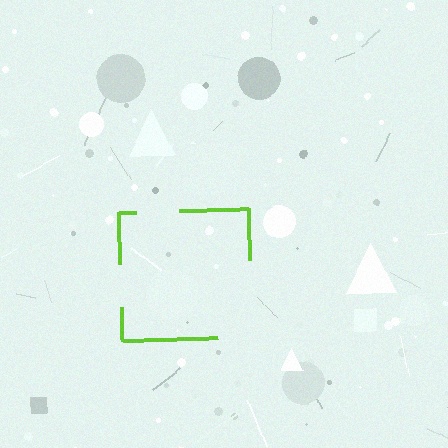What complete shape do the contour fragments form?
The contour fragments form a square.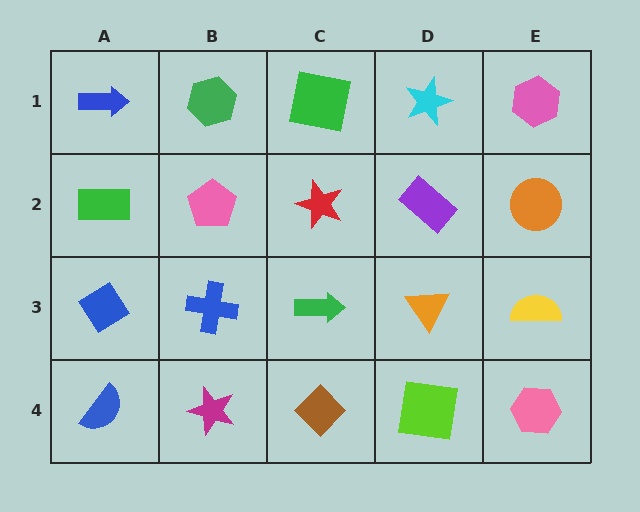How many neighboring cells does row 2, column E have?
3.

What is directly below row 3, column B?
A magenta star.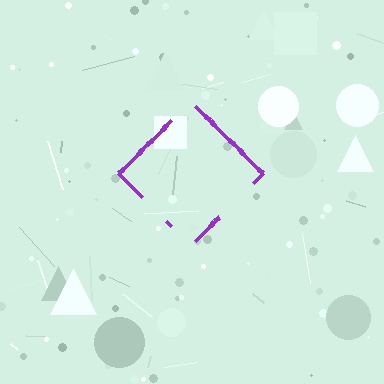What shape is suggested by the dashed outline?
The dashed outline suggests a diamond.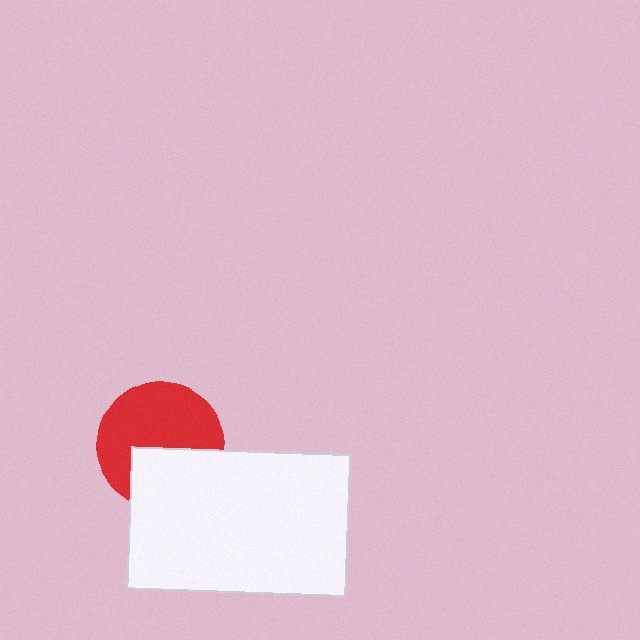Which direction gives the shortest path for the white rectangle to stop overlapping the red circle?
Moving down gives the shortest separation.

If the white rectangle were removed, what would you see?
You would see the complete red circle.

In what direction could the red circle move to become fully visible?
The red circle could move up. That would shift it out from behind the white rectangle entirely.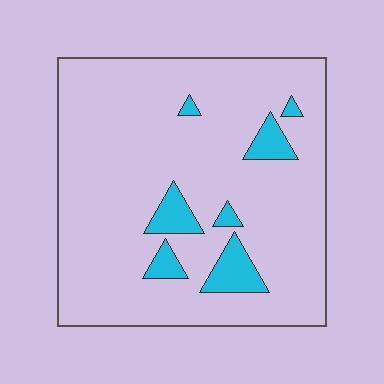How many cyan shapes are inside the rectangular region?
7.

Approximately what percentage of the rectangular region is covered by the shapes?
Approximately 10%.